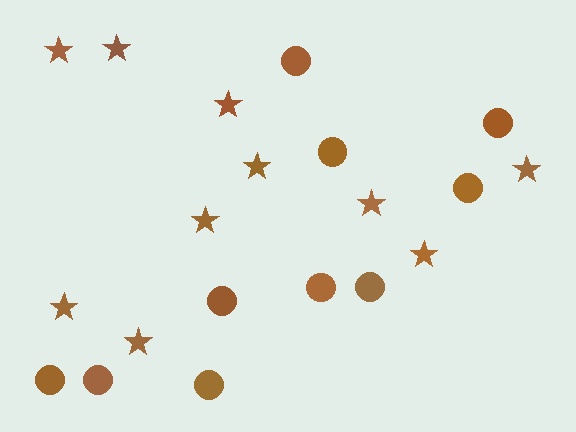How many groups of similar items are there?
There are 2 groups: one group of stars (10) and one group of circles (10).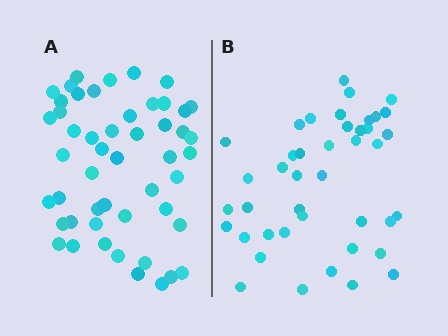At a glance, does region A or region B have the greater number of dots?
Region A (the left region) has more dots.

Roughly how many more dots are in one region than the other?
Region A has roughly 8 or so more dots than region B.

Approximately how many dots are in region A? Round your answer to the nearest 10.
About 50 dots.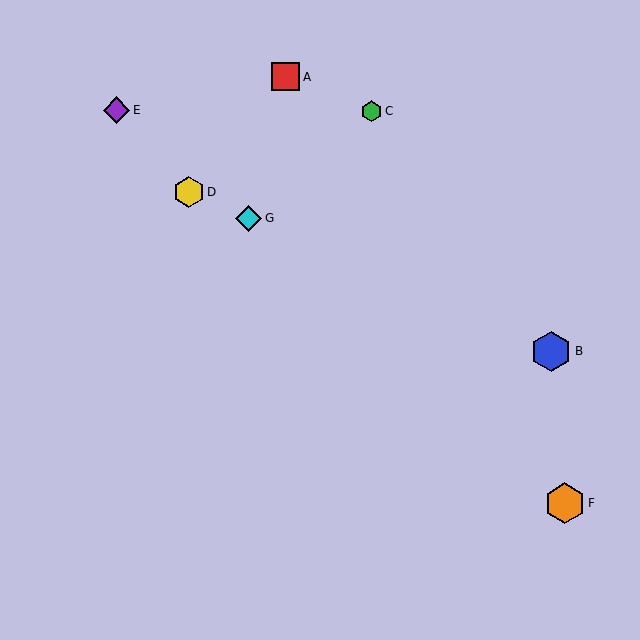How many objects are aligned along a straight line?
3 objects (B, D, G) are aligned along a straight line.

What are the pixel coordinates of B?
Object B is at (551, 351).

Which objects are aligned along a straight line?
Objects B, D, G are aligned along a straight line.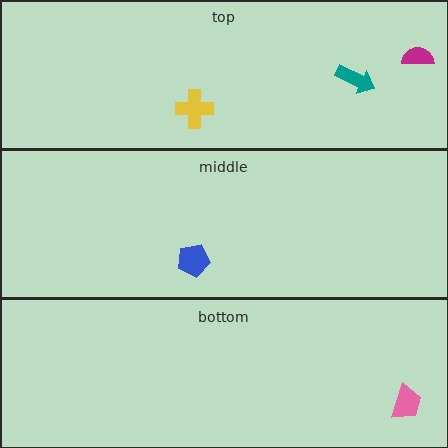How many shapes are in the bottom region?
1.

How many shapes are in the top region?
3.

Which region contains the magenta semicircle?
The top region.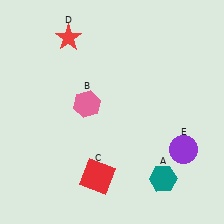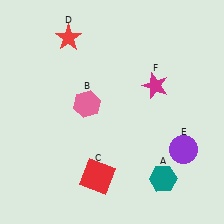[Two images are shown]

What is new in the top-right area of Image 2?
A magenta star (F) was added in the top-right area of Image 2.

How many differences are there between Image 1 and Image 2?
There is 1 difference between the two images.